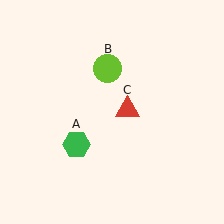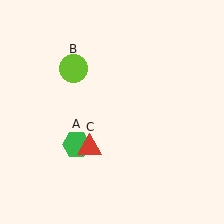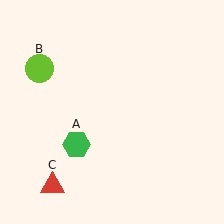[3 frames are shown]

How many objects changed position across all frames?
2 objects changed position: lime circle (object B), red triangle (object C).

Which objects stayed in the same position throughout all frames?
Green hexagon (object A) remained stationary.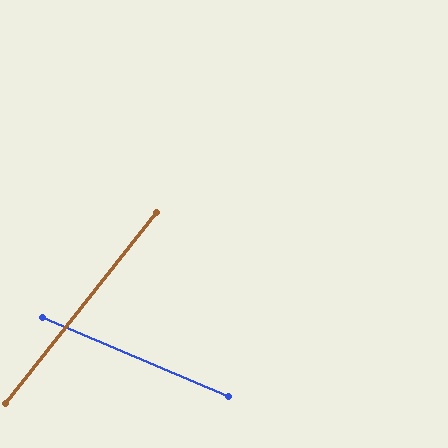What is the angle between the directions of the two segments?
Approximately 74 degrees.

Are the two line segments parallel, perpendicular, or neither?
Neither parallel nor perpendicular — they differ by about 74°.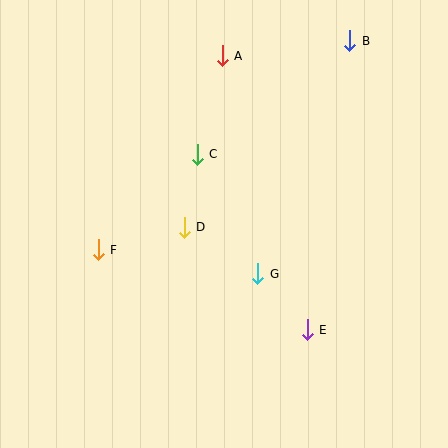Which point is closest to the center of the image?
Point D at (184, 227) is closest to the center.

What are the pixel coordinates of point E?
Point E is at (307, 330).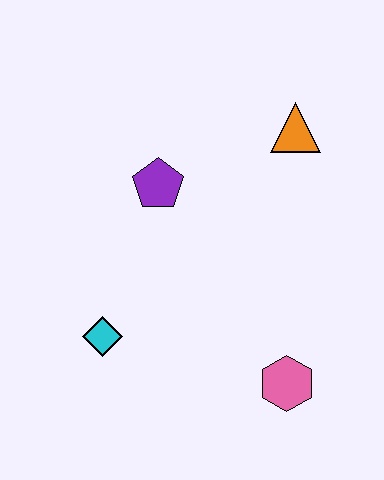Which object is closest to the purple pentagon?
The orange triangle is closest to the purple pentagon.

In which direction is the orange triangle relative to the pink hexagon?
The orange triangle is above the pink hexagon.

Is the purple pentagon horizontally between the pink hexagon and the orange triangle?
No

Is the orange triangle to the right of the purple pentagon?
Yes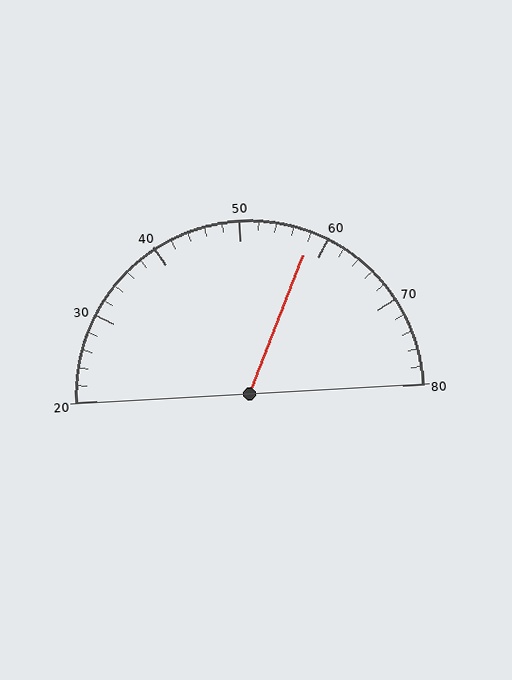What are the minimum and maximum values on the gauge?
The gauge ranges from 20 to 80.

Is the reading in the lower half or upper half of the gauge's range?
The reading is in the upper half of the range (20 to 80).